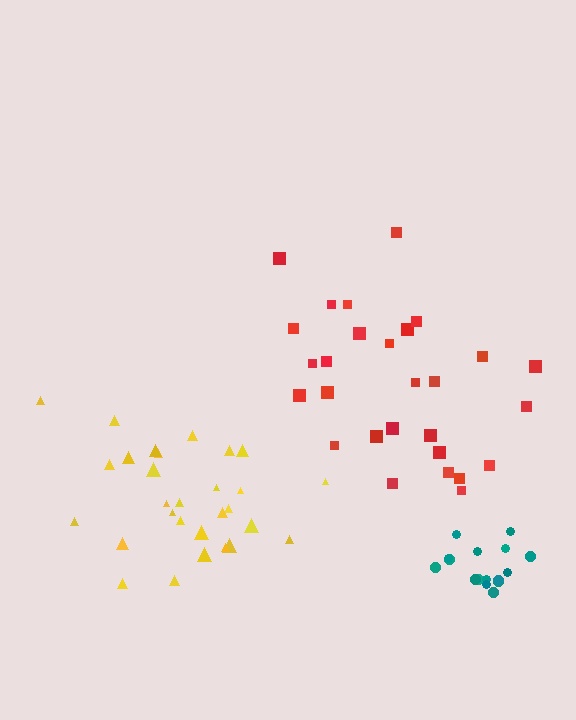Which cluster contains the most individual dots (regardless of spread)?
Yellow (29).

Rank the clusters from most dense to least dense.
teal, yellow, red.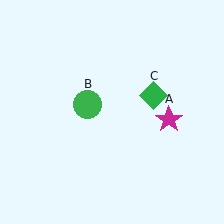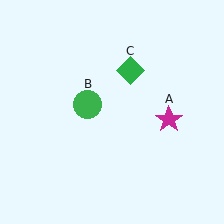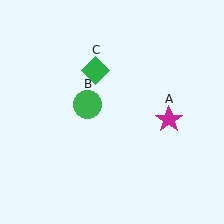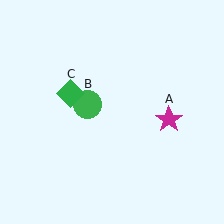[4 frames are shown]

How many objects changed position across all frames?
1 object changed position: green diamond (object C).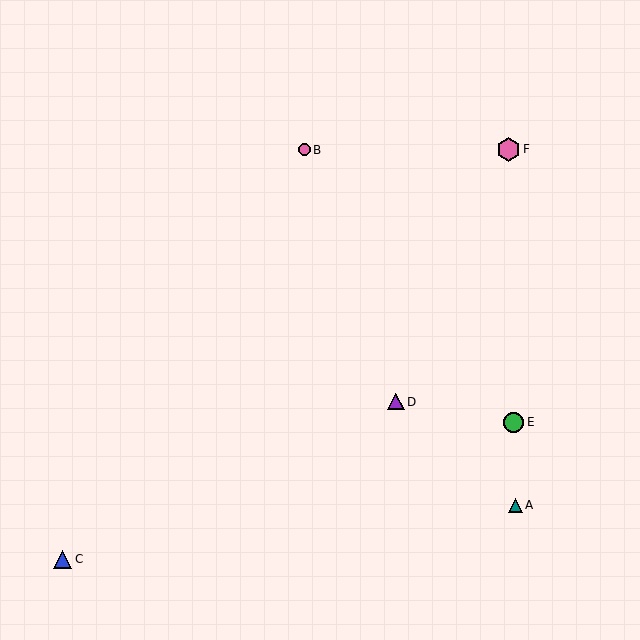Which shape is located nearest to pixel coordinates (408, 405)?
The purple triangle (labeled D) at (396, 402) is nearest to that location.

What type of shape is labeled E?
Shape E is a green circle.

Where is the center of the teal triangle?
The center of the teal triangle is at (515, 505).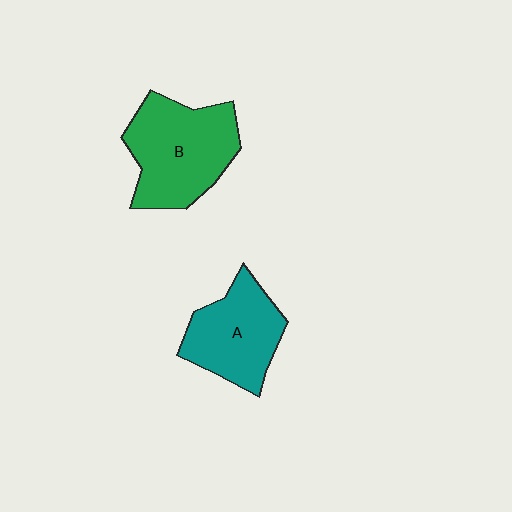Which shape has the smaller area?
Shape A (teal).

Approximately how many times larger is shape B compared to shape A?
Approximately 1.3 times.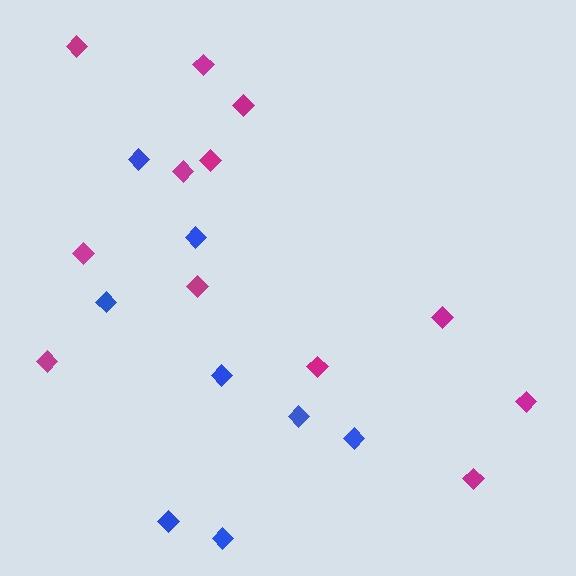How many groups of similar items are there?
There are 2 groups: one group of magenta diamonds (12) and one group of blue diamonds (8).